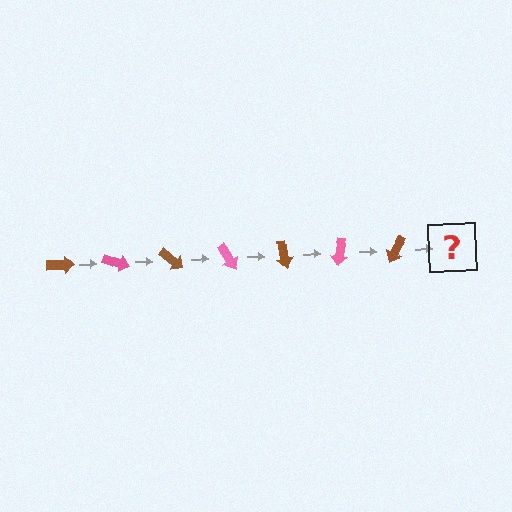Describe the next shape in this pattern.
It should be a pink arrow, rotated 140 degrees from the start.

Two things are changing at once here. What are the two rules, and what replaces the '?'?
The two rules are that it rotates 20 degrees each step and the color cycles through brown and pink. The '?' should be a pink arrow, rotated 140 degrees from the start.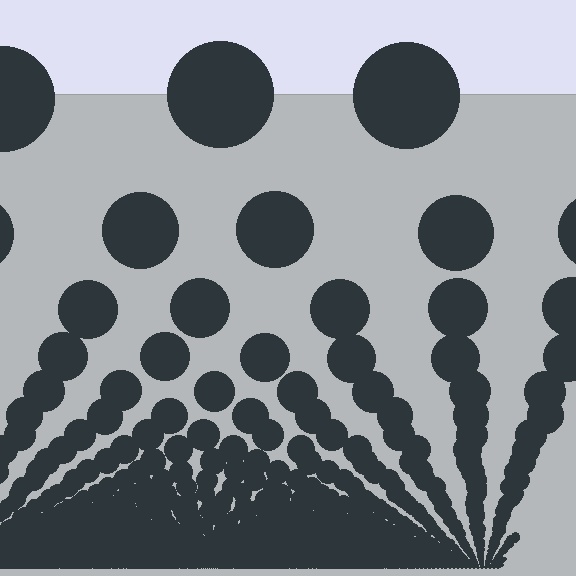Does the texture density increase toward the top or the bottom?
Density increases toward the bottom.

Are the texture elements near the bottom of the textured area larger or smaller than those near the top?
Smaller. The gradient is inverted — elements near the bottom are smaller and denser.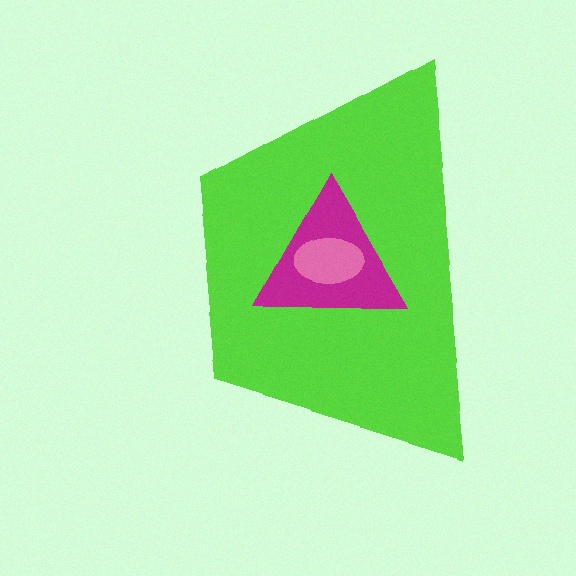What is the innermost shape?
The pink ellipse.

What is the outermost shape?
The lime trapezoid.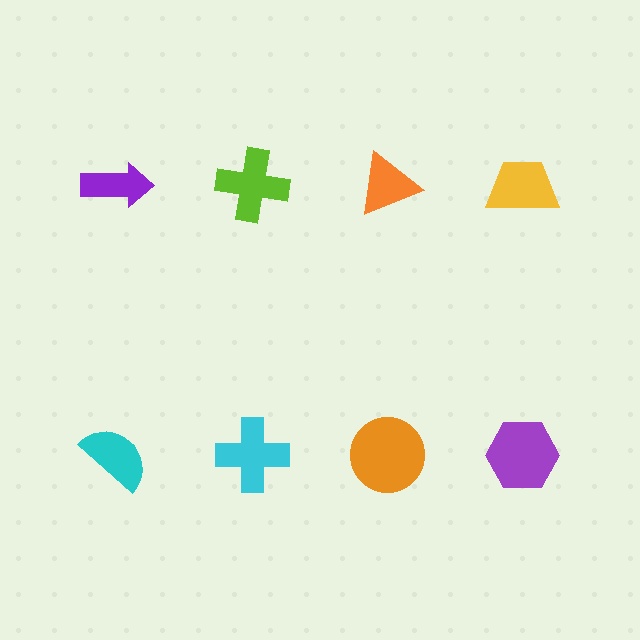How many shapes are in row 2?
4 shapes.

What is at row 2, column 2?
A cyan cross.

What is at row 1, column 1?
A purple arrow.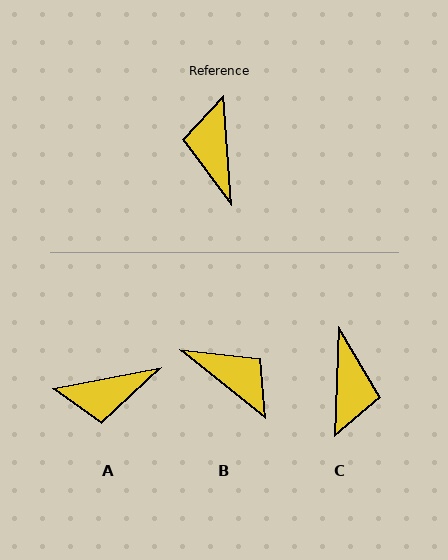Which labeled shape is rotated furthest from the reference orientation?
C, about 174 degrees away.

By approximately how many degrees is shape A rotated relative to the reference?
Approximately 97 degrees counter-clockwise.